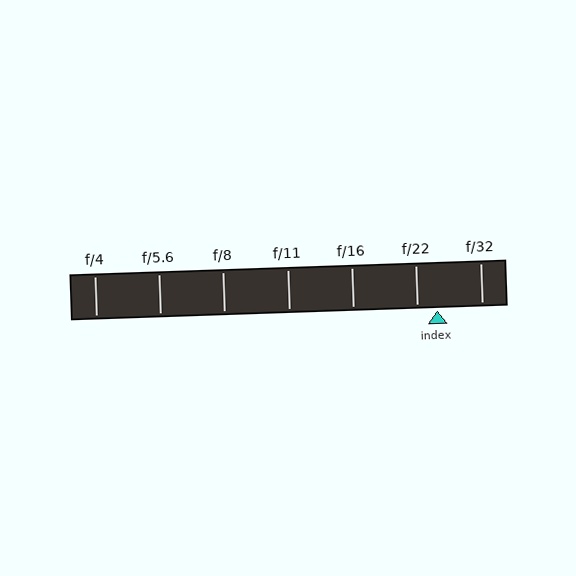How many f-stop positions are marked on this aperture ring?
There are 7 f-stop positions marked.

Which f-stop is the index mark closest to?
The index mark is closest to f/22.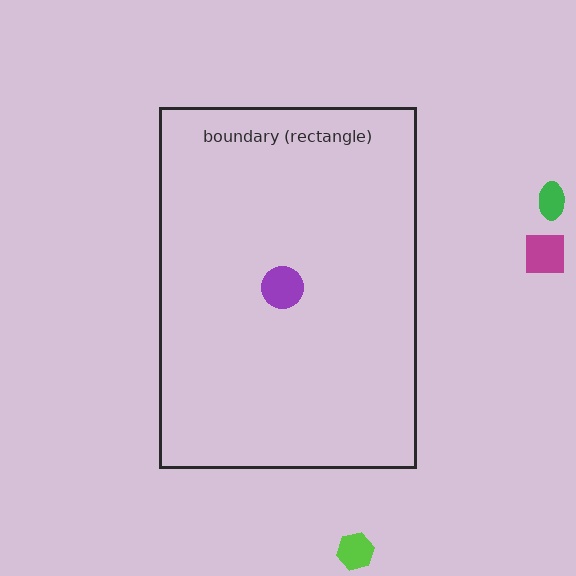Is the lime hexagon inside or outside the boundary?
Outside.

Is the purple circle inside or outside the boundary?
Inside.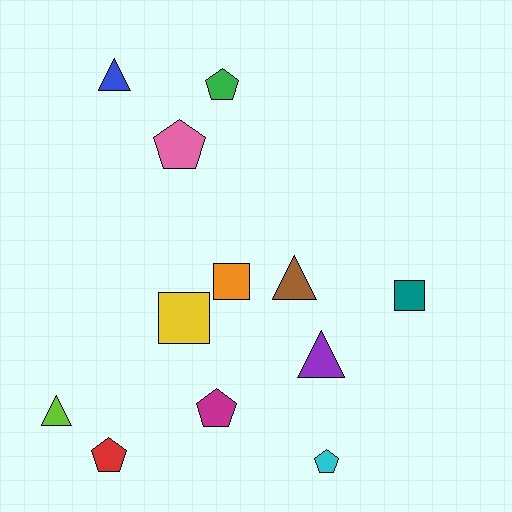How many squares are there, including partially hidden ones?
There are 3 squares.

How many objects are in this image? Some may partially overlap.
There are 12 objects.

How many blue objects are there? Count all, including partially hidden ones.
There is 1 blue object.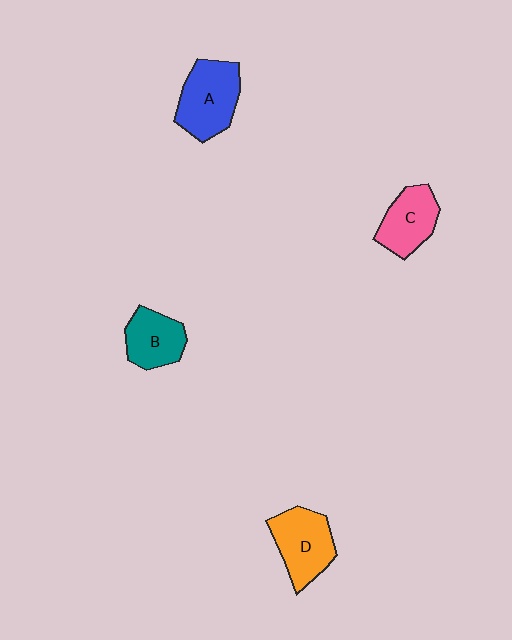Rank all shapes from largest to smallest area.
From largest to smallest: A (blue), D (orange), C (pink), B (teal).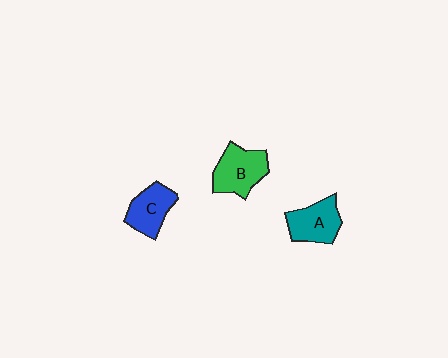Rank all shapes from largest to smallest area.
From largest to smallest: B (green), A (teal), C (blue).